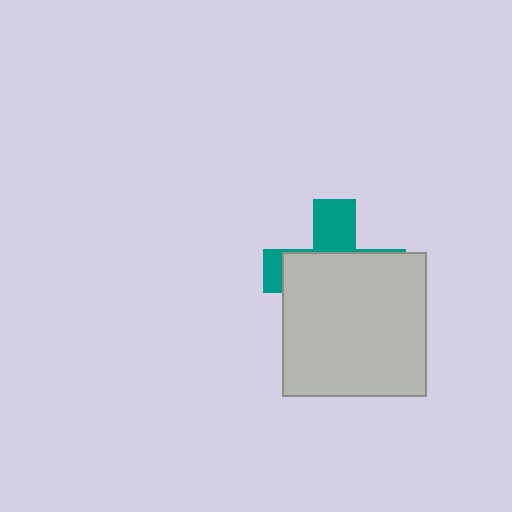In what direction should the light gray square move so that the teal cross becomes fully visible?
The light gray square should move down. That is the shortest direction to clear the overlap and leave the teal cross fully visible.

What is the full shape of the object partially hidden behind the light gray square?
The partially hidden object is a teal cross.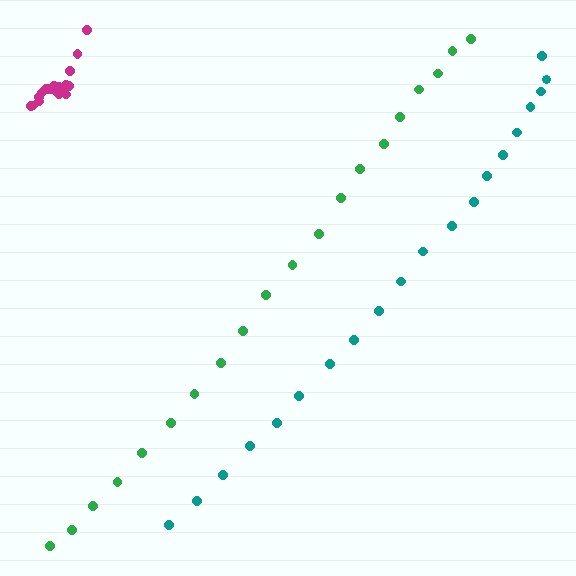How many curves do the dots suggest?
There are 3 distinct paths.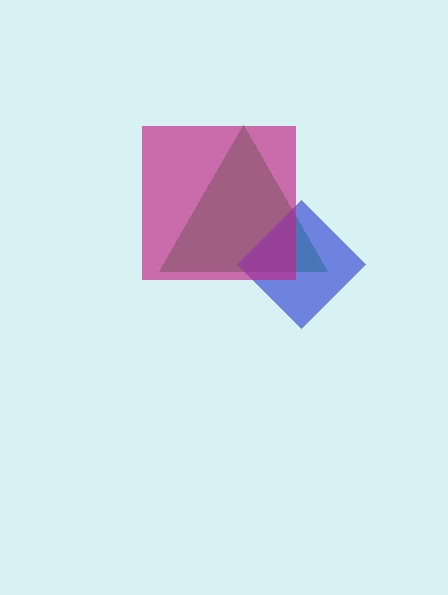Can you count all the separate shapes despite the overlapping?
Yes, there are 3 separate shapes.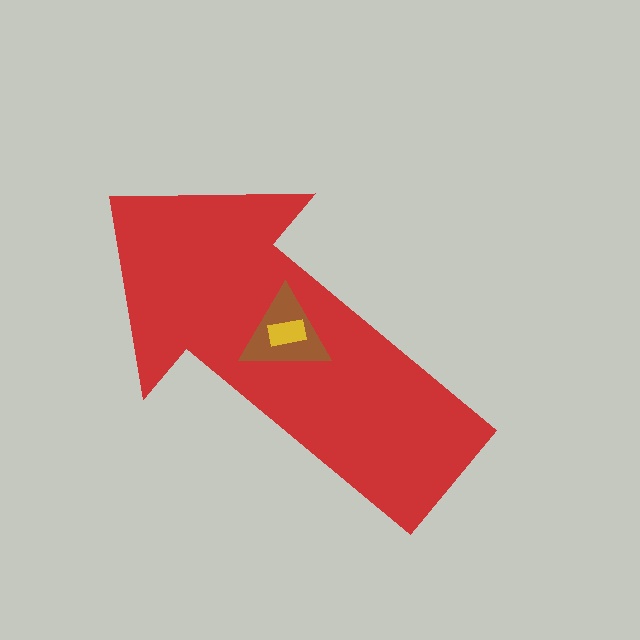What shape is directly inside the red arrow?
The brown triangle.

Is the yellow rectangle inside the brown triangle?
Yes.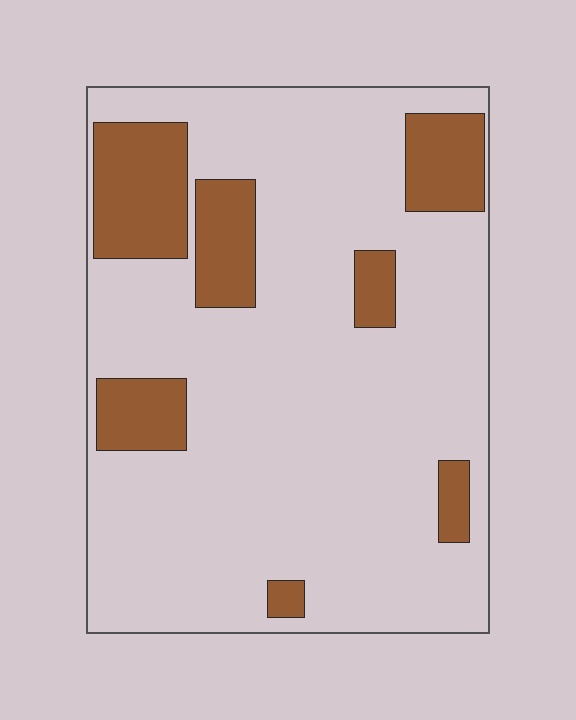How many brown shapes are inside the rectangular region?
7.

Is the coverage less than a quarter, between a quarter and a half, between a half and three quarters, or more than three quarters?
Less than a quarter.